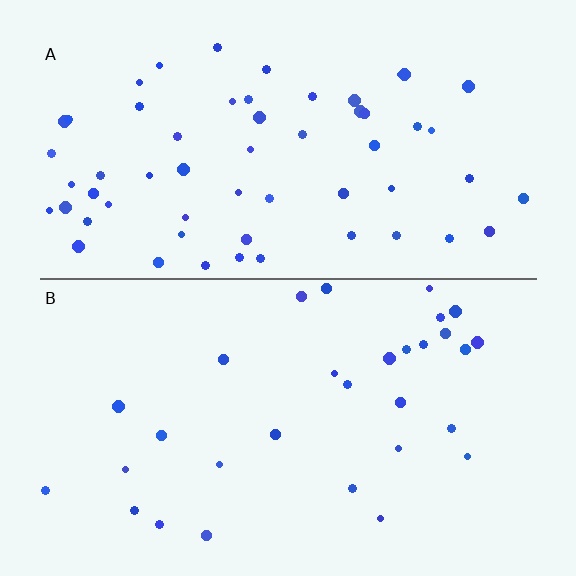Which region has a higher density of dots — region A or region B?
A (the top).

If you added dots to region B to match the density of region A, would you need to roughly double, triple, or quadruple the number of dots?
Approximately double.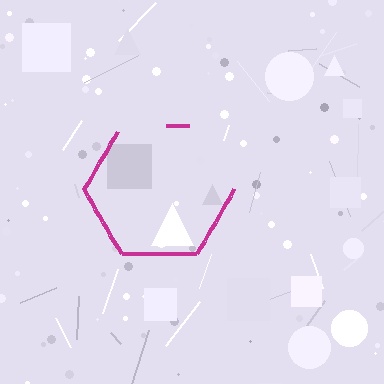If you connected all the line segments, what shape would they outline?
They would outline a hexagon.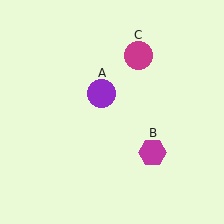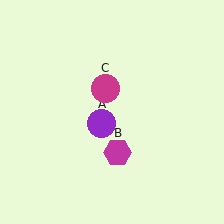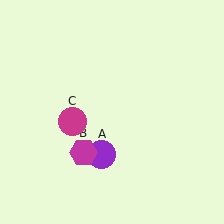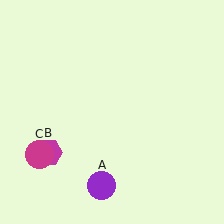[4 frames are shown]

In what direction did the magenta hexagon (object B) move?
The magenta hexagon (object B) moved left.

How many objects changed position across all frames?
3 objects changed position: purple circle (object A), magenta hexagon (object B), magenta circle (object C).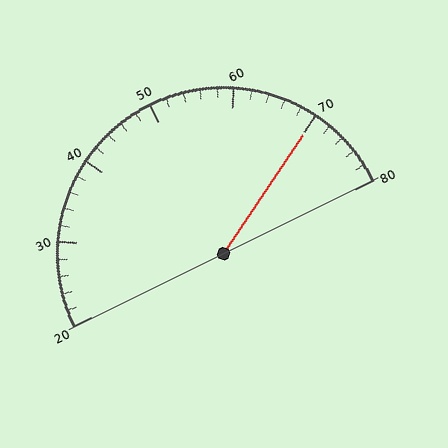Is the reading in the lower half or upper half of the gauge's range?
The reading is in the upper half of the range (20 to 80).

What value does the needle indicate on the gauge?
The needle indicates approximately 70.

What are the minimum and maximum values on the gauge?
The gauge ranges from 20 to 80.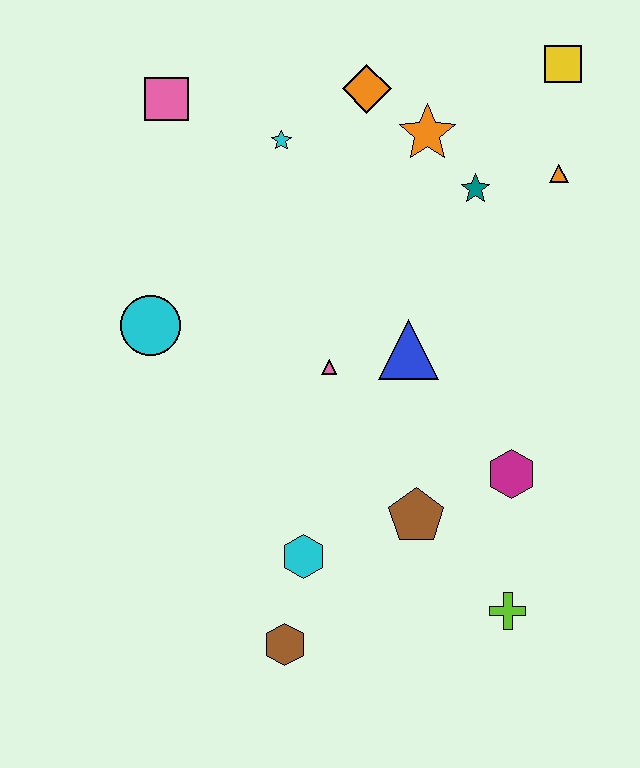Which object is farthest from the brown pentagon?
The pink square is farthest from the brown pentagon.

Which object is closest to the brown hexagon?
The cyan hexagon is closest to the brown hexagon.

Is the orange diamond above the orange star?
Yes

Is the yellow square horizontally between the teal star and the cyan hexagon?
No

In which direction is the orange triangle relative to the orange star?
The orange triangle is to the right of the orange star.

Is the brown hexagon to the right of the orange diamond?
No